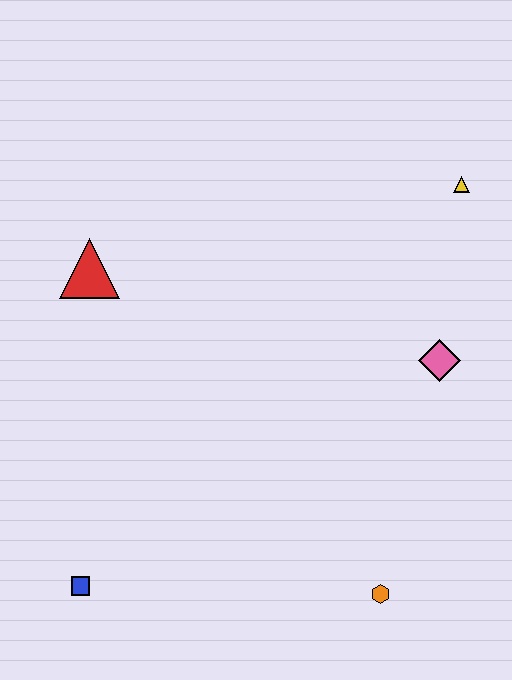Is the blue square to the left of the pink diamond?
Yes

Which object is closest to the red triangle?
The blue square is closest to the red triangle.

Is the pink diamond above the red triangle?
No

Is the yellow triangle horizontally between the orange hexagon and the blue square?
No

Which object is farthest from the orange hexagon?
The red triangle is farthest from the orange hexagon.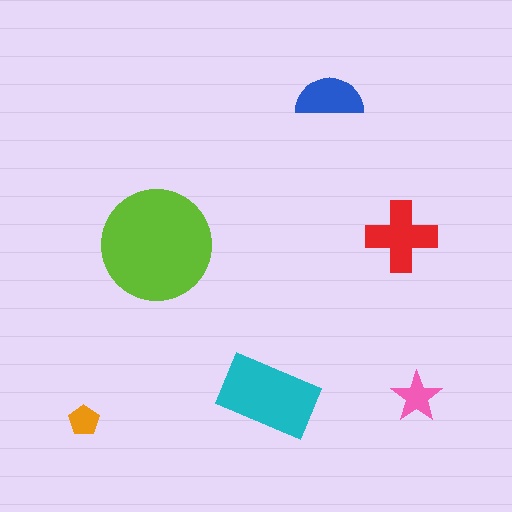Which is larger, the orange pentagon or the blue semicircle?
The blue semicircle.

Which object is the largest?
The lime circle.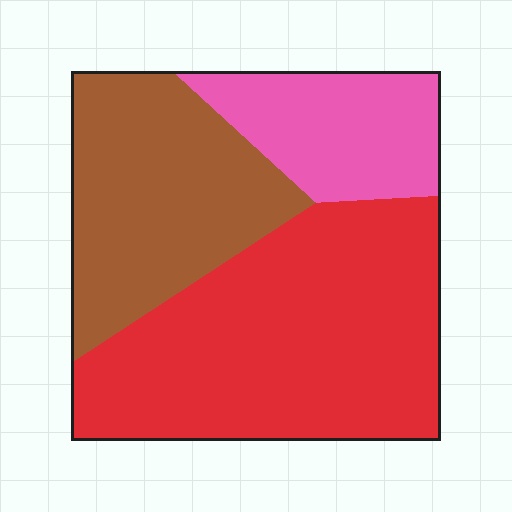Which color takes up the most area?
Red, at roughly 50%.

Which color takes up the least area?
Pink, at roughly 20%.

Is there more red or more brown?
Red.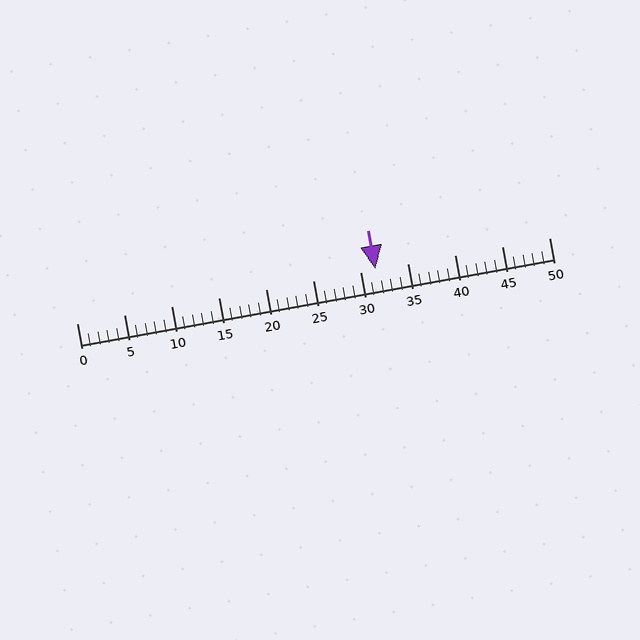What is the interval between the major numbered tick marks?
The major tick marks are spaced 5 units apart.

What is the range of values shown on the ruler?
The ruler shows values from 0 to 50.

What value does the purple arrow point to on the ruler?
The purple arrow points to approximately 32.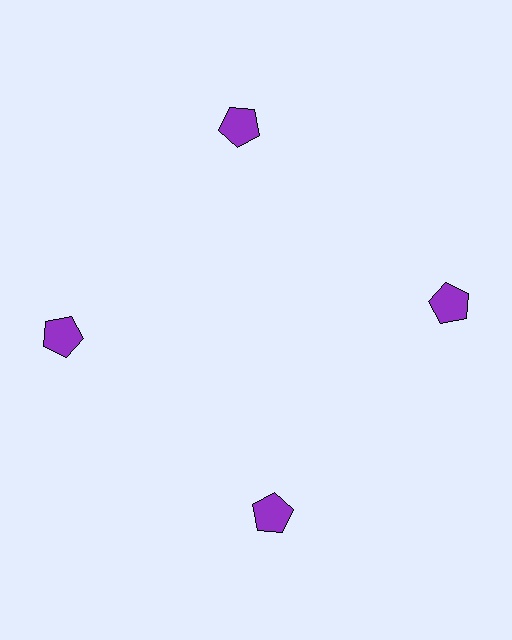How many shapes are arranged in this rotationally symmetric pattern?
There are 4 shapes, arranged in 4 groups of 1.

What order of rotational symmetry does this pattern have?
This pattern has 4-fold rotational symmetry.